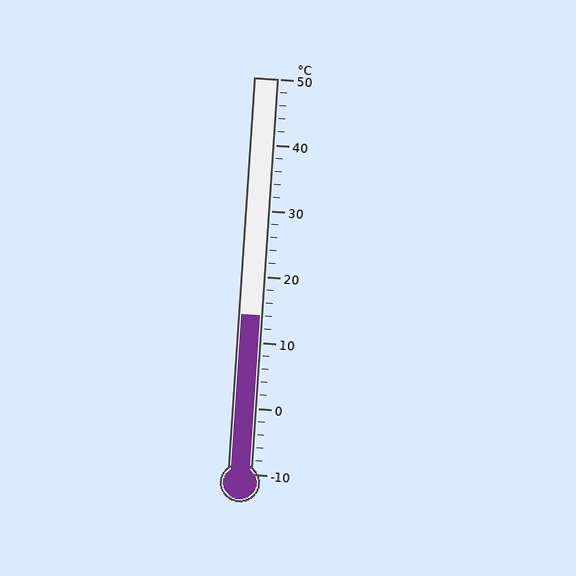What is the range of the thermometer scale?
The thermometer scale ranges from -10°C to 50°C.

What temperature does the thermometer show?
The thermometer shows approximately 14°C.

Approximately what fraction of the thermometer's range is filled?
The thermometer is filled to approximately 40% of its range.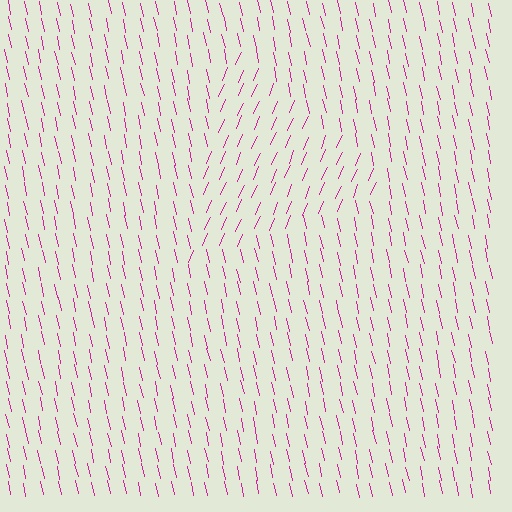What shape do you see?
I see a triangle.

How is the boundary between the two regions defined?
The boundary is defined purely by a change in line orientation (approximately 35 degrees difference). All lines are the same color and thickness.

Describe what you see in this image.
The image is filled with small magenta line segments. A triangle region in the image has lines oriented differently from the surrounding lines, creating a visible texture boundary.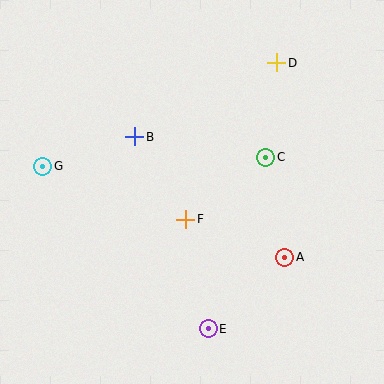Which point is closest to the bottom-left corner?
Point E is closest to the bottom-left corner.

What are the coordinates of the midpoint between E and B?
The midpoint between E and B is at (171, 233).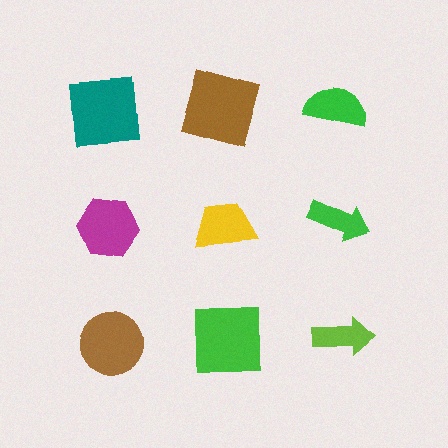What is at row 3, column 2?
A green square.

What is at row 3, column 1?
A brown circle.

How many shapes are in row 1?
3 shapes.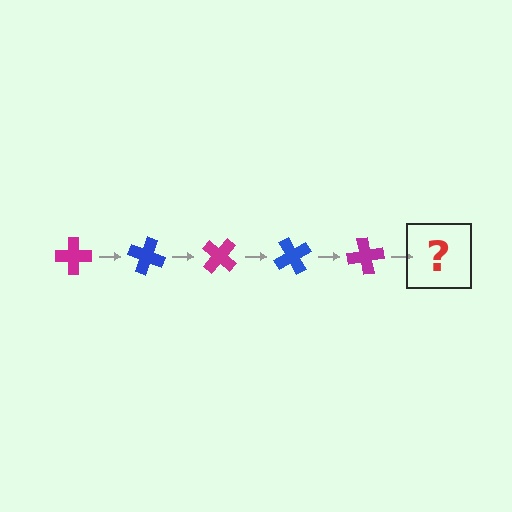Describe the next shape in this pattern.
It should be a blue cross, rotated 100 degrees from the start.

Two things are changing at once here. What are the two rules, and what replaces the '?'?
The two rules are that it rotates 20 degrees each step and the color cycles through magenta and blue. The '?' should be a blue cross, rotated 100 degrees from the start.